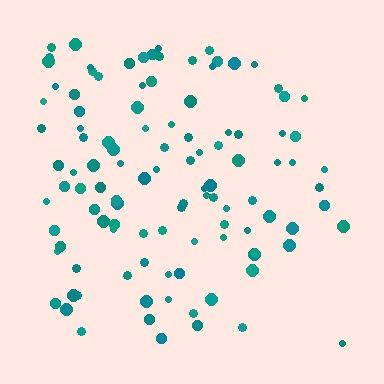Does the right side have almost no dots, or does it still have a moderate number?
Still a moderate number, just noticeably fewer than the left.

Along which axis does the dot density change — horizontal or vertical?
Horizontal.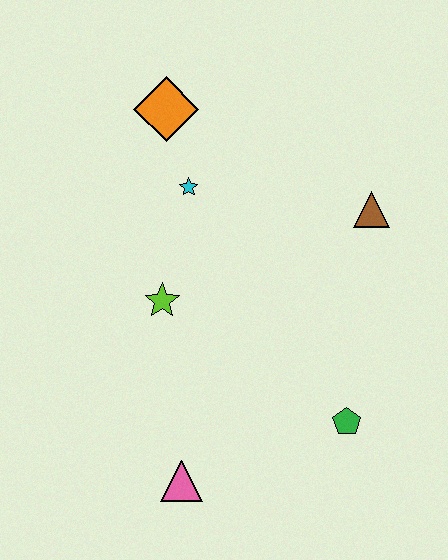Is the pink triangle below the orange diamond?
Yes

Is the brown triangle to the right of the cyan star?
Yes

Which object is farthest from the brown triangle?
The pink triangle is farthest from the brown triangle.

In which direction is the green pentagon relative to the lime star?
The green pentagon is to the right of the lime star.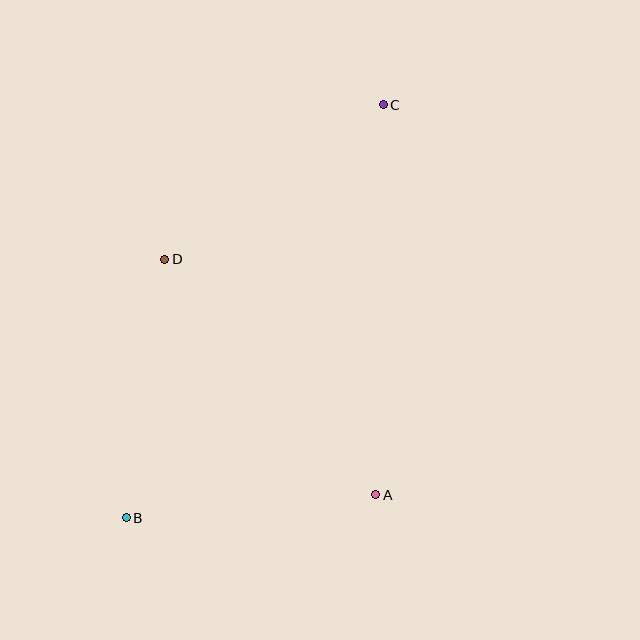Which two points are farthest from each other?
Points B and C are farthest from each other.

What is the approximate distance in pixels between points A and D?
The distance between A and D is approximately 316 pixels.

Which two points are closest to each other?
Points A and B are closest to each other.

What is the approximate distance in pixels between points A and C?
The distance between A and C is approximately 390 pixels.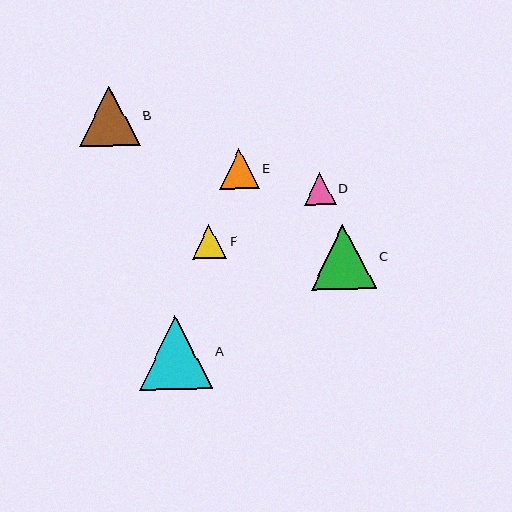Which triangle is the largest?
Triangle A is the largest with a size of approximately 73 pixels.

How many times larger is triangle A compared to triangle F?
Triangle A is approximately 2.1 times the size of triangle F.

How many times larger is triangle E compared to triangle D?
Triangle E is approximately 1.2 times the size of triangle D.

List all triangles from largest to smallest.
From largest to smallest: A, C, B, E, F, D.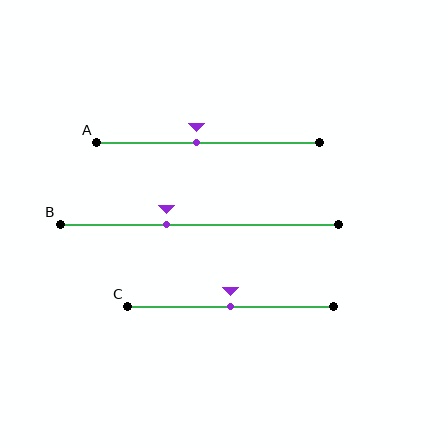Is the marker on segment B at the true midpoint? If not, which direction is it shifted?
No, the marker on segment B is shifted to the left by about 12% of the segment length.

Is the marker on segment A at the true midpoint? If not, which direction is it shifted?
No, the marker on segment A is shifted to the left by about 5% of the segment length.